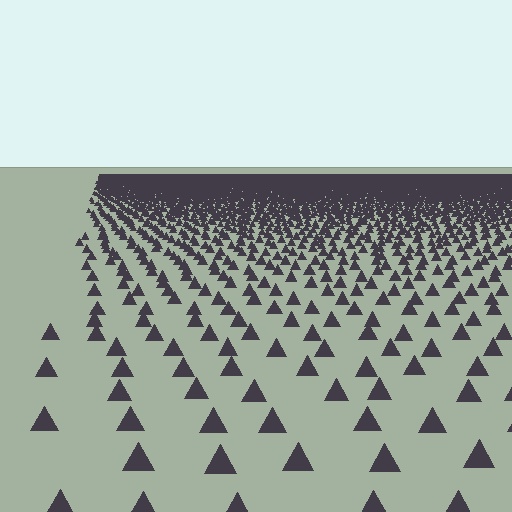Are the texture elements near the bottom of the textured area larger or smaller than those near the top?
Larger. Near the bottom, elements are closer to the viewer and appear at a bigger on-screen size.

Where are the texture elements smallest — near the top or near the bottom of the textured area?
Near the top.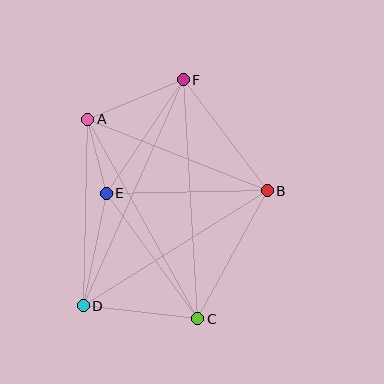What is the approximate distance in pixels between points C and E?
The distance between C and E is approximately 156 pixels.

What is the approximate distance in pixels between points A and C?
The distance between A and C is approximately 228 pixels.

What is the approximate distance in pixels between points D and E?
The distance between D and E is approximately 115 pixels.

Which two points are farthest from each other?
Points D and F are farthest from each other.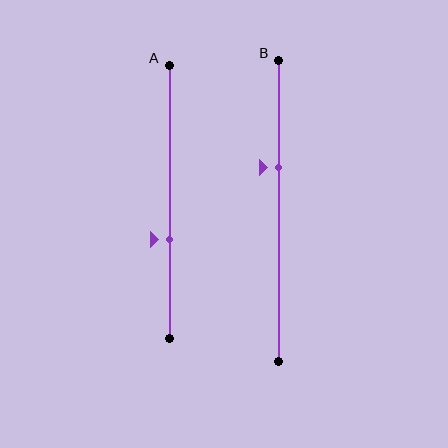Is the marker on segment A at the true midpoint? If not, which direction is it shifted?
No, the marker on segment A is shifted downward by about 14% of the segment length.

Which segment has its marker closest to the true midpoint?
Segment A has its marker closest to the true midpoint.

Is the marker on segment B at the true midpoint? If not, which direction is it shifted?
No, the marker on segment B is shifted upward by about 14% of the segment length.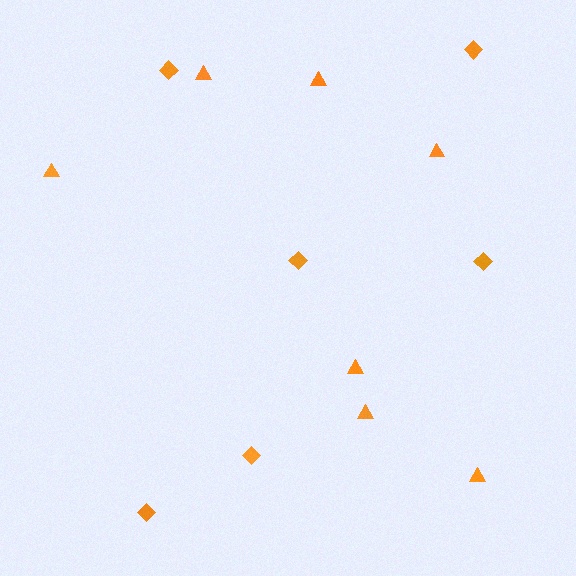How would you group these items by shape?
There are 2 groups: one group of triangles (7) and one group of diamonds (6).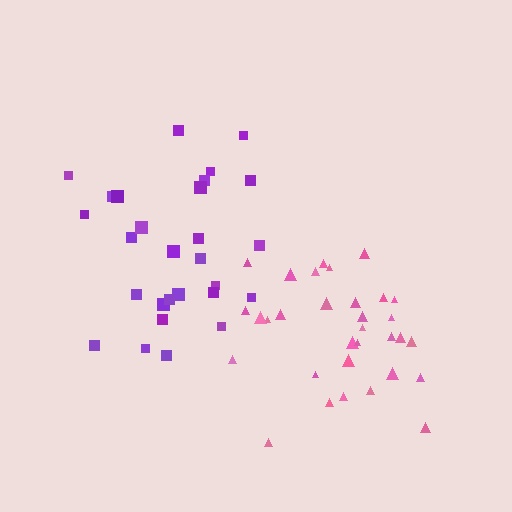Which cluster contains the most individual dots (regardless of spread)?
Pink (32).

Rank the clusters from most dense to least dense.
pink, purple.